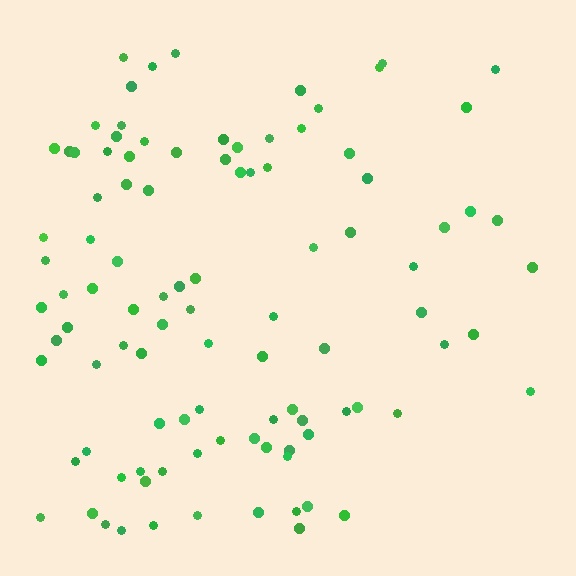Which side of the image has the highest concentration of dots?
The left.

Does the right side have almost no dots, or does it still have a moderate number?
Still a moderate number, just noticeably fewer than the left.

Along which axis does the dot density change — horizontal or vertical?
Horizontal.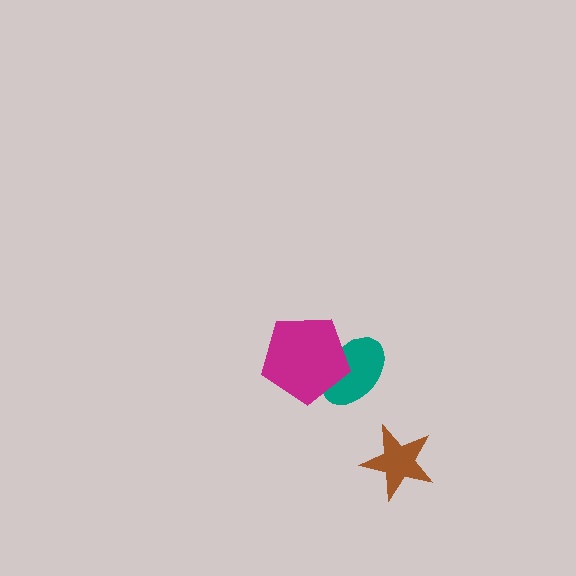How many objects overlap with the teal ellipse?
1 object overlaps with the teal ellipse.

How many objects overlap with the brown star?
0 objects overlap with the brown star.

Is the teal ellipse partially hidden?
Yes, it is partially covered by another shape.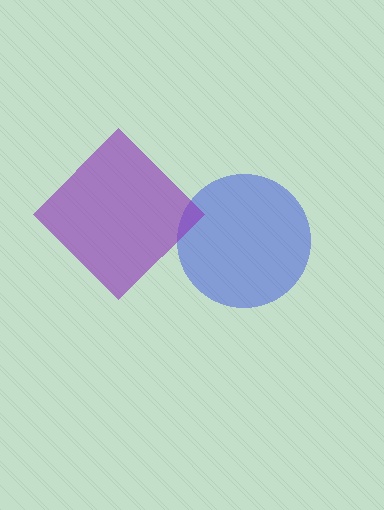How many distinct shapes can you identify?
There are 2 distinct shapes: a blue circle, a purple diamond.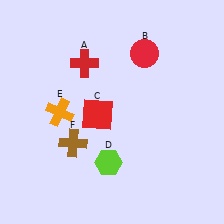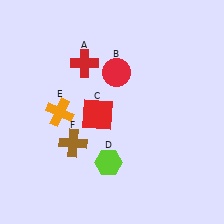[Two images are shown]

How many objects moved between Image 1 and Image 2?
1 object moved between the two images.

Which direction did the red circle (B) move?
The red circle (B) moved left.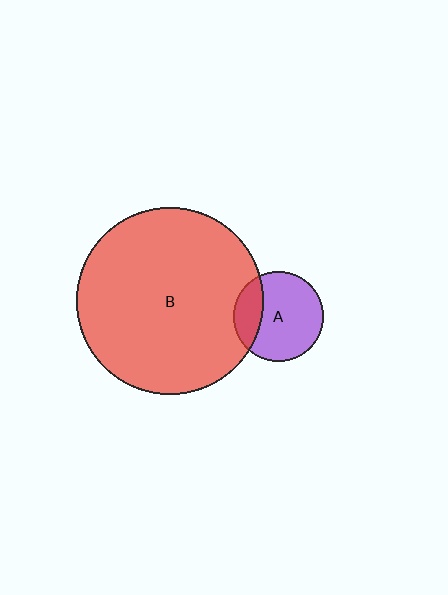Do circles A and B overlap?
Yes.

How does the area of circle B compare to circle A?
Approximately 4.3 times.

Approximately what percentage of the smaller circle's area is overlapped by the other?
Approximately 25%.